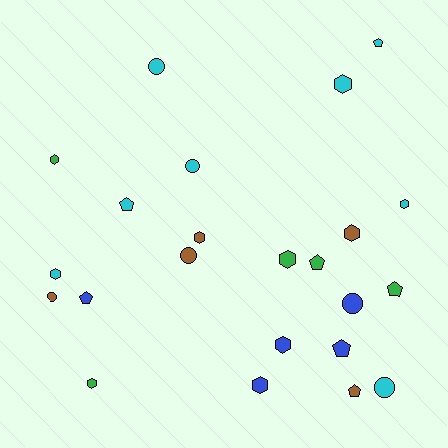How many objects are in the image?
There are 23 objects.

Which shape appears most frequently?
Hexagon, with 10 objects.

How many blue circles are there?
There is 1 blue circle.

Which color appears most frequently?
Cyan, with 8 objects.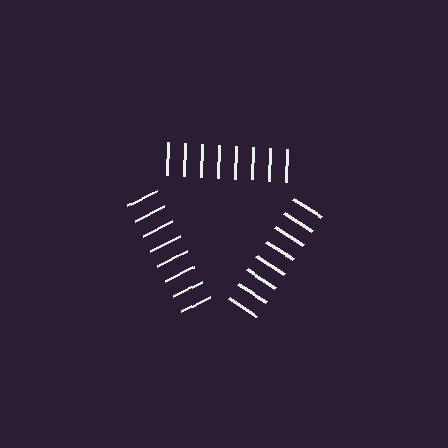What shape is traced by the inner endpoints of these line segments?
An illusory triangle — the line segments terminate on its edges but no continuous stroke is drawn.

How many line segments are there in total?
24 — 8 along each of the 3 edges.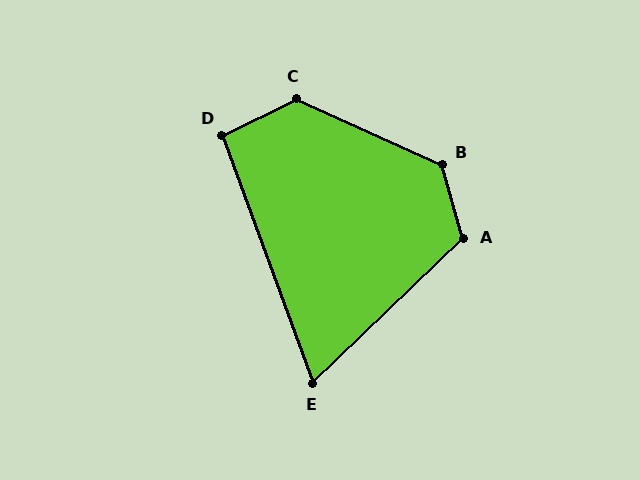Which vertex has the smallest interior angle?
E, at approximately 66 degrees.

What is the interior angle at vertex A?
Approximately 118 degrees (obtuse).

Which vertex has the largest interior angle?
B, at approximately 131 degrees.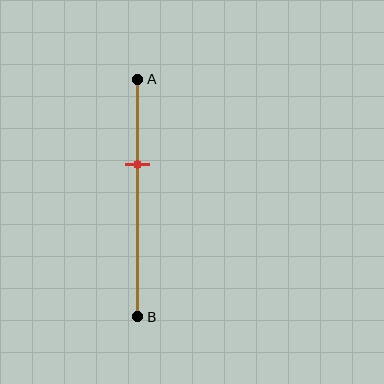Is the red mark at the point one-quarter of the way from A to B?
No, the mark is at about 35% from A, not at the 25% one-quarter point.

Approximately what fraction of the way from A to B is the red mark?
The red mark is approximately 35% of the way from A to B.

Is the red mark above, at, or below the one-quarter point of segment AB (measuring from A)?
The red mark is below the one-quarter point of segment AB.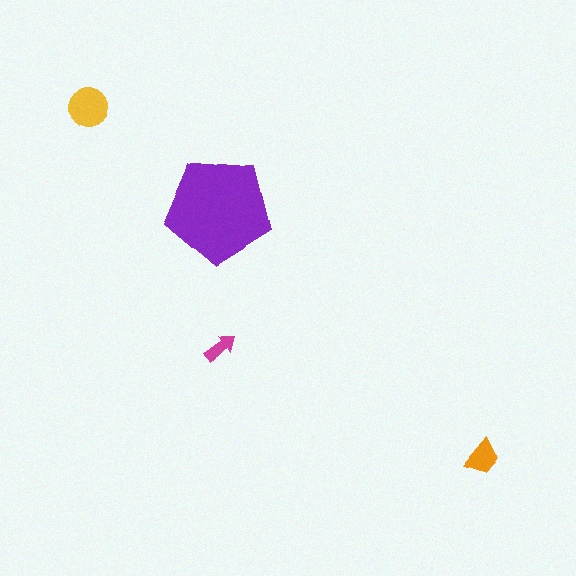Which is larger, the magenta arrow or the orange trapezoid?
The orange trapezoid.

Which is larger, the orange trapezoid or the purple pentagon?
The purple pentagon.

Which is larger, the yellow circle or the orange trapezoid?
The yellow circle.